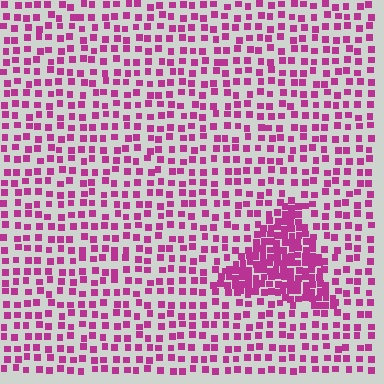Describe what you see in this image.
The image contains small magenta elements arranged at two different densities. A triangle-shaped region is visible where the elements are more densely packed than the surrounding area.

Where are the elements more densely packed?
The elements are more densely packed inside the triangle boundary.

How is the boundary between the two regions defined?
The boundary is defined by a change in element density (approximately 2.5x ratio). All elements are the same color, size, and shape.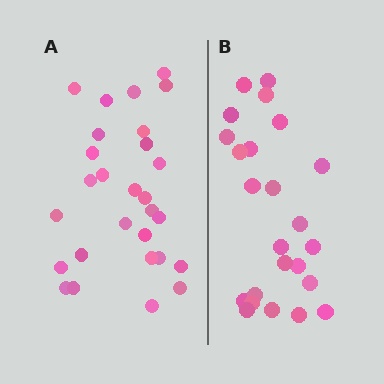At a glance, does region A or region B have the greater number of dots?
Region A (the left region) has more dots.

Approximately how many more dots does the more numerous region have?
Region A has about 4 more dots than region B.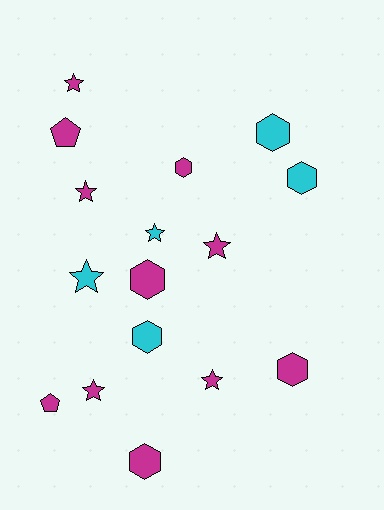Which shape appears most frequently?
Star, with 7 objects.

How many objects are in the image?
There are 16 objects.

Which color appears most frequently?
Magenta, with 11 objects.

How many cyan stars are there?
There are 2 cyan stars.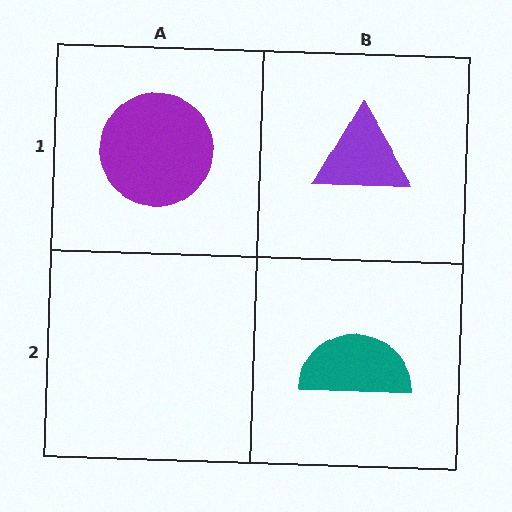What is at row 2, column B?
A teal semicircle.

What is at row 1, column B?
A purple triangle.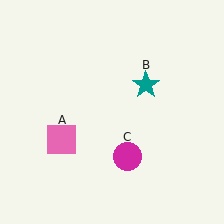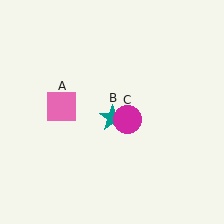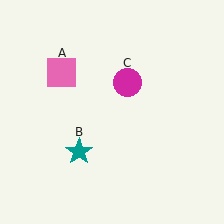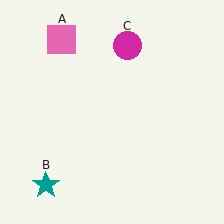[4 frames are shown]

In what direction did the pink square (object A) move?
The pink square (object A) moved up.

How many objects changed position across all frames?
3 objects changed position: pink square (object A), teal star (object B), magenta circle (object C).